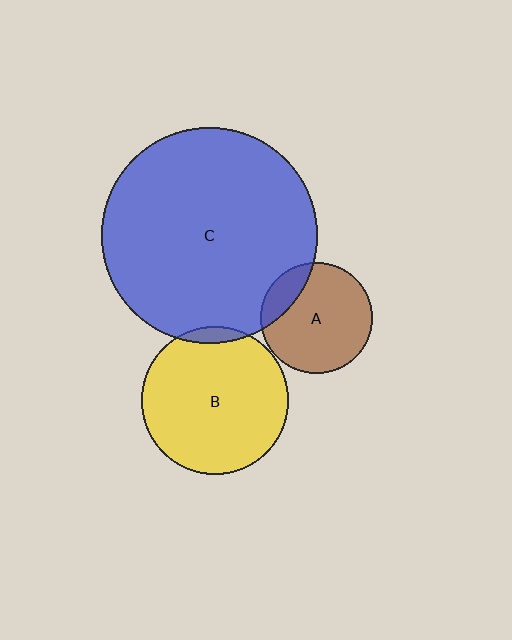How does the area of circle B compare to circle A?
Approximately 1.7 times.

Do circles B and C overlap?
Yes.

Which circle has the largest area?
Circle C (blue).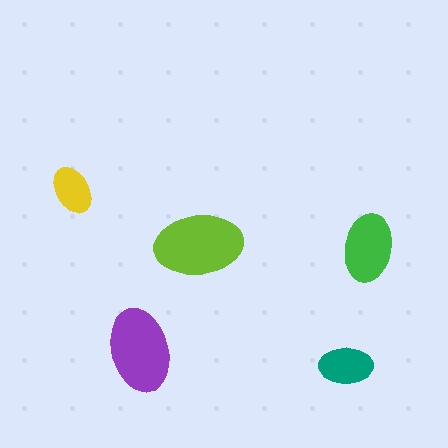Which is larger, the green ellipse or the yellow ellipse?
The green one.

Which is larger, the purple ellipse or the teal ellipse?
The purple one.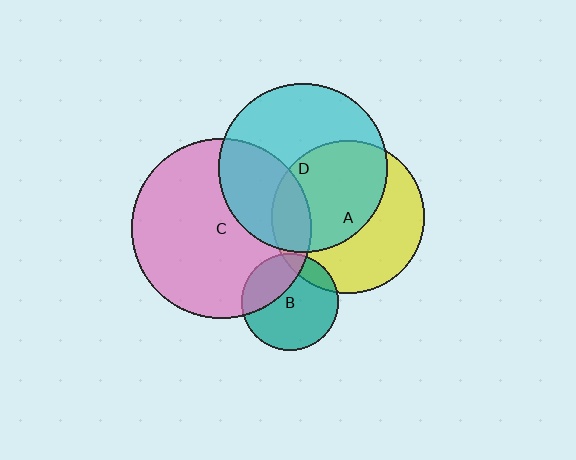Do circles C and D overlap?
Yes.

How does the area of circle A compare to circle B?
Approximately 2.5 times.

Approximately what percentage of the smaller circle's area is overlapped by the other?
Approximately 30%.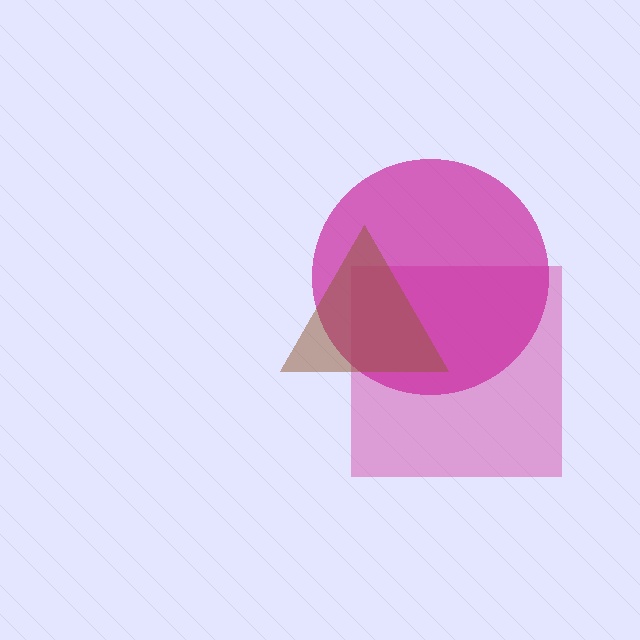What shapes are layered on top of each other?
The layered shapes are: a pink square, a magenta circle, a brown triangle.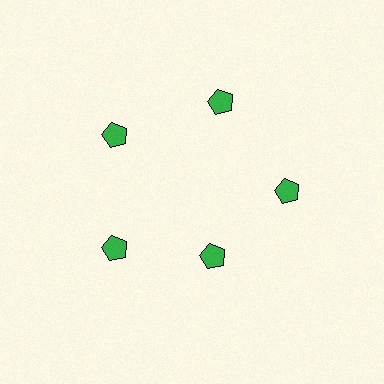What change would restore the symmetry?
The symmetry would be restored by moving it outward, back onto the ring so that all 5 pentagons sit at equal angles and equal distance from the center.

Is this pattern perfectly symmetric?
No. The 5 green pentagons are arranged in a ring, but one element near the 5 o'clock position is pulled inward toward the center, breaking the 5-fold rotational symmetry.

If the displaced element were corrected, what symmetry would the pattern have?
It would have 5-fold rotational symmetry — the pattern would map onto itself every 72 degrees.